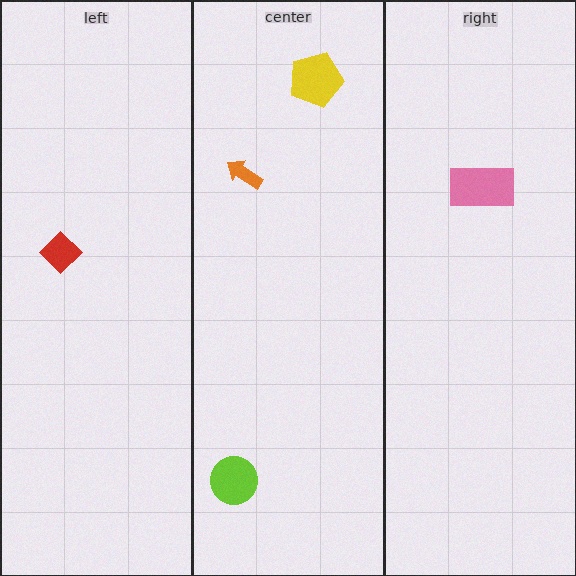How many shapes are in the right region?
1.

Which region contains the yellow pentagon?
The center region.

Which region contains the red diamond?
The left region.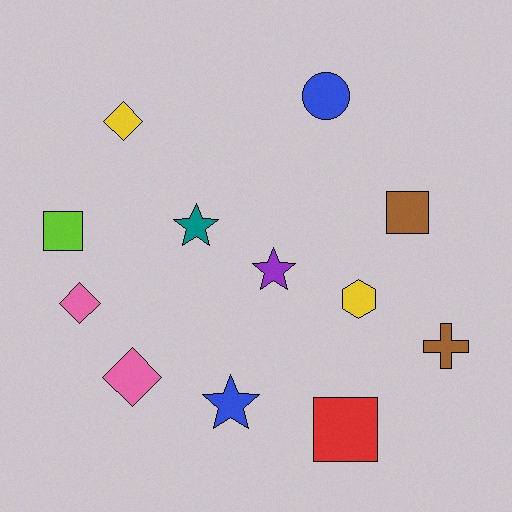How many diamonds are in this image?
There are 3 diamonds.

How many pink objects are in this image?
There are 2 pink objects.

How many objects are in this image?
There are 12 objects.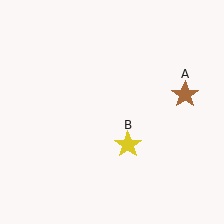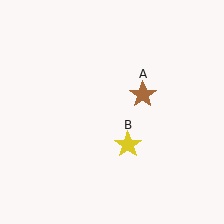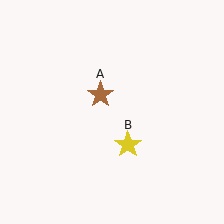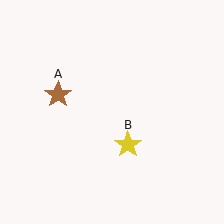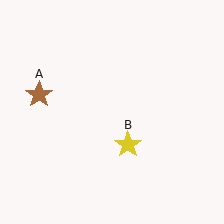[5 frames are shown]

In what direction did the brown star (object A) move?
The brown star (object A) moved left.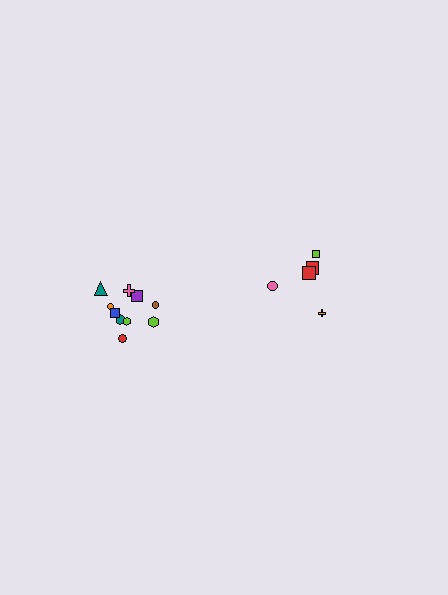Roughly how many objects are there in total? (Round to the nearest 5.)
Roughly 15 objects in total.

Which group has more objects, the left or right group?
The left group.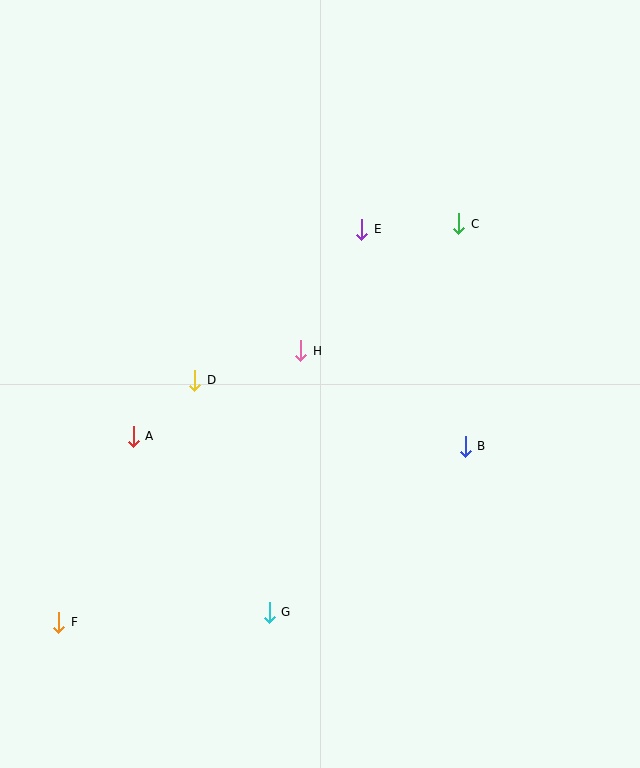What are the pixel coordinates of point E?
Point E is at (361, 229).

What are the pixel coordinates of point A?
Point A is at (133, 436).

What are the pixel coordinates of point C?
Point C is at (459, 224).